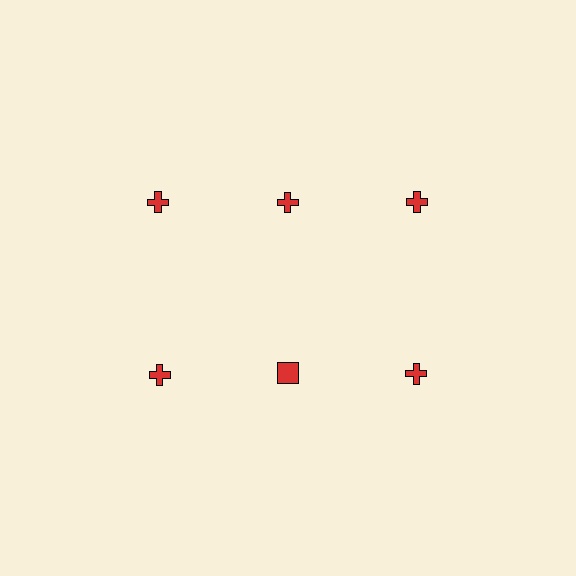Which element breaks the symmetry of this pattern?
The red square in the second row, second from left column breaks the symmetry. All other shapes are red crosses.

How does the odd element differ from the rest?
It has a different shape: square instead of cross.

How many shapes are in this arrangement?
There are 6 shapes arranged in a grid pattern.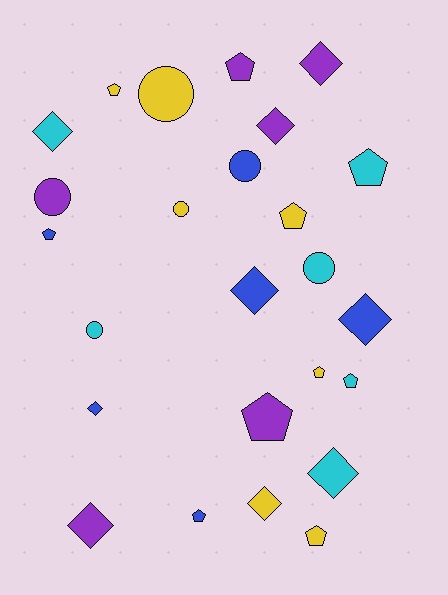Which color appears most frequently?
Yellow, with 7 objects.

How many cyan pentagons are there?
There are 2 cyan pentagons.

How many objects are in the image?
There are 25 objects.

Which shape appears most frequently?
Pentagon, with 10 objects.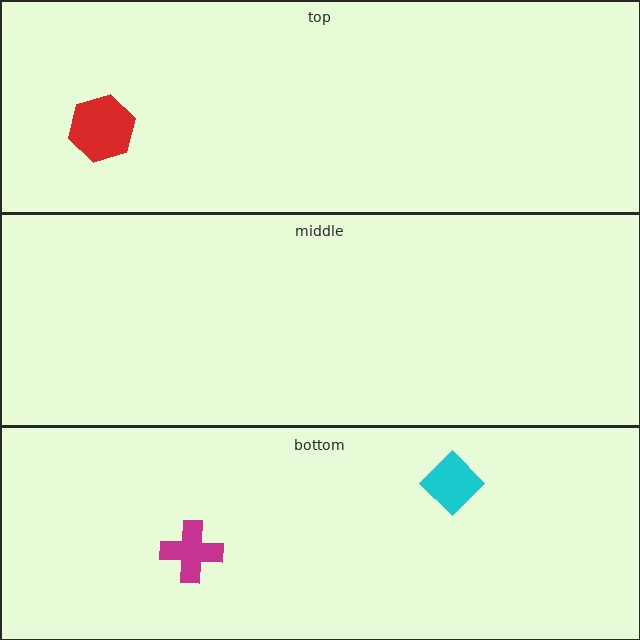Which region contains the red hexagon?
The top region.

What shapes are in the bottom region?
The magenta cross, the cyan diamond.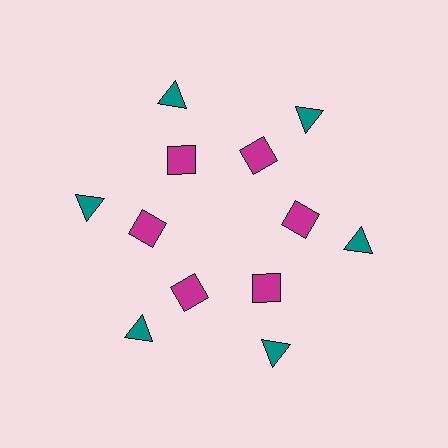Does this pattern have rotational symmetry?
Yes, this pattern has 6-fold rotational symmetry. It looks the same after rotating 60 degrees around the center.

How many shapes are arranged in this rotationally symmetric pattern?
There are 12 shapes, arranged in 6 groups of 2.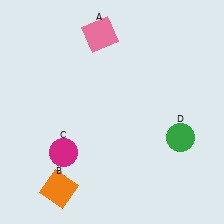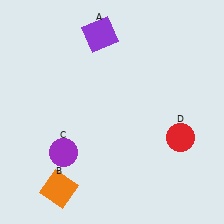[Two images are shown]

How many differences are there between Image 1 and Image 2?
There are 3 differences between the two images.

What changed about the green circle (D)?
In Image 1, D is green. In Image 2, it changed to red.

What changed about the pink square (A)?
In Image 1, A is pink. In Image 2, it changed to purple.